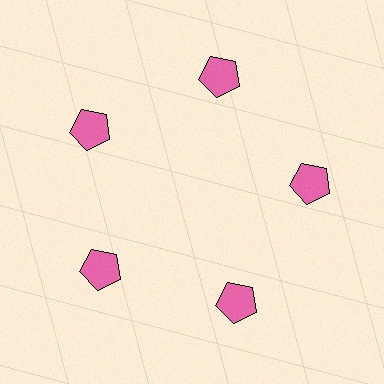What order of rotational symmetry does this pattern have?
This pattern has 5-fold rotational symmetry.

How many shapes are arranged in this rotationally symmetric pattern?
There are 5 shapes, arranged in 5 groups of 1.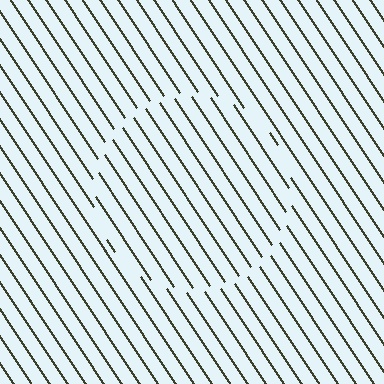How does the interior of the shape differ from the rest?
The interior of the shape contains the same grating, shifted by half a period — the contour is defined by the phase discontinuity where line-ends from the inner and outer gratings abut.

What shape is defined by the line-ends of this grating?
An illusory circle. The interior of the shape contains the same grating, shifted by half a period — the contour is defined by the phase discontinuity where line-ends from the inner and outer gratings abut.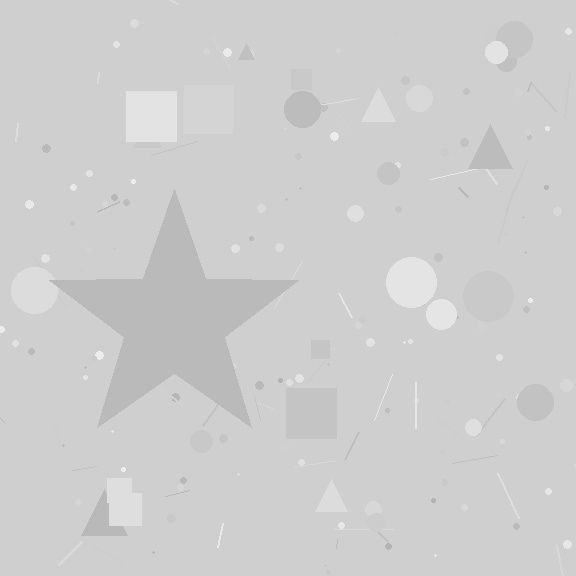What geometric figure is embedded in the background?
A star is embedded in the background.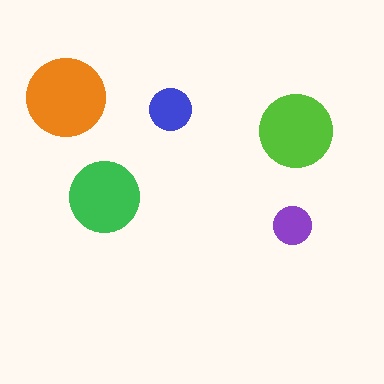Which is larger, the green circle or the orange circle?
The orange one.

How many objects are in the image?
There are 5 objects in the image.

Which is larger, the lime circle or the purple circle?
The lime one.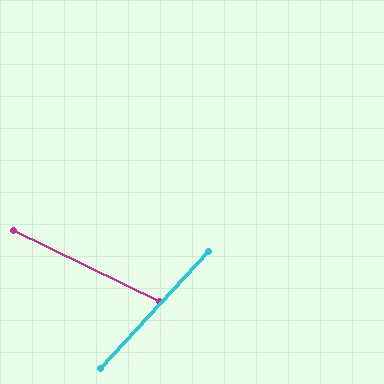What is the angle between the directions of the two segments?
Approximately 73 degrees.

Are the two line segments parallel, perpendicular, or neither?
Neither parallel nor perpendicular — they differ by about 73°.